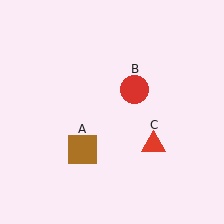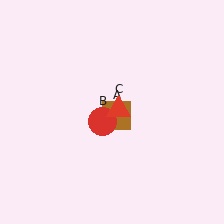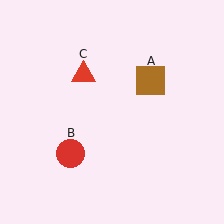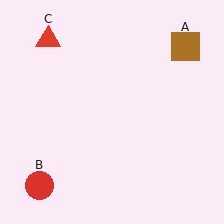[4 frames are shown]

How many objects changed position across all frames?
3 objects changed position: brown square (object A), red circle (object B), red triangle (object C).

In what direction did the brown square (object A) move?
The brown square (object A) moved up and to the right.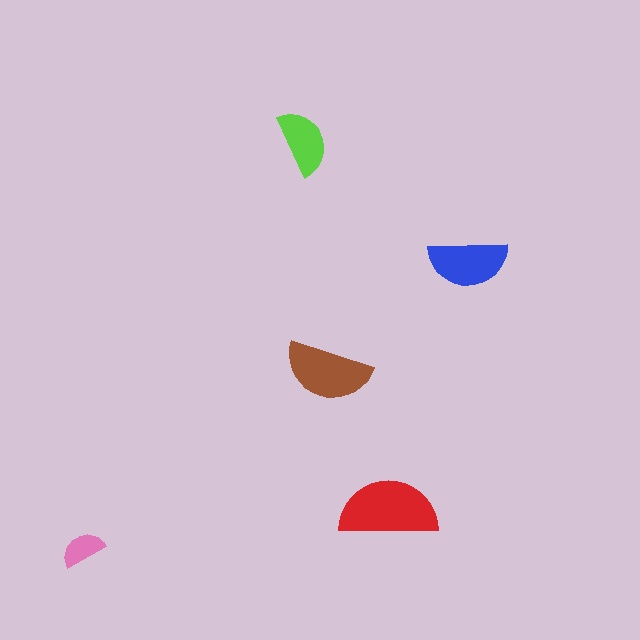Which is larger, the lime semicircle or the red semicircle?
The red one.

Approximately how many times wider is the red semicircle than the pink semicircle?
About 2 times wider.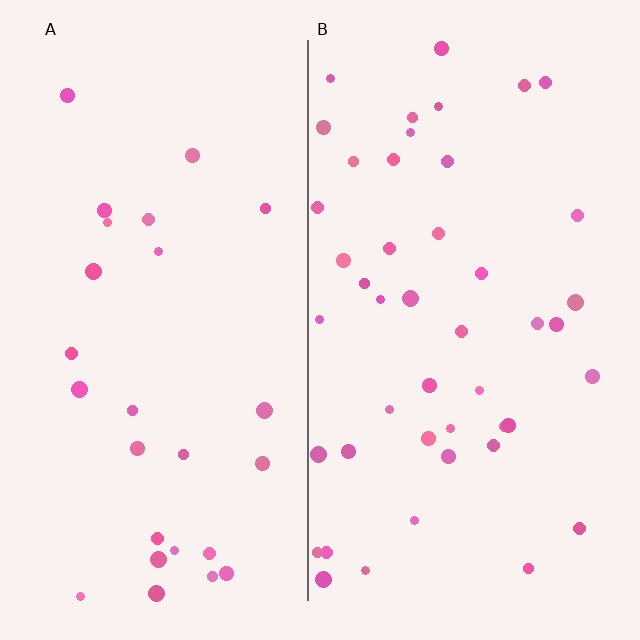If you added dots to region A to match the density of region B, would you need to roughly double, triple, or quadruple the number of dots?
Approximately double.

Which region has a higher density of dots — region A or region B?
B (the right).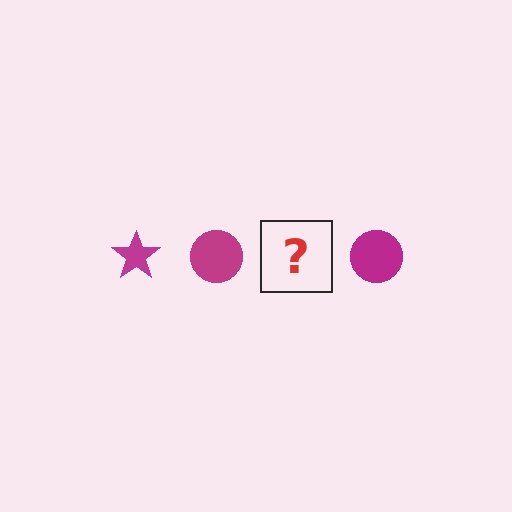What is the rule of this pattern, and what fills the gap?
The rule is that the pattern cycles through star, circle shapes in magenta. The gap should be filled with a magenta star.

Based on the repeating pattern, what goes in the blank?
The blank should be a magenta star.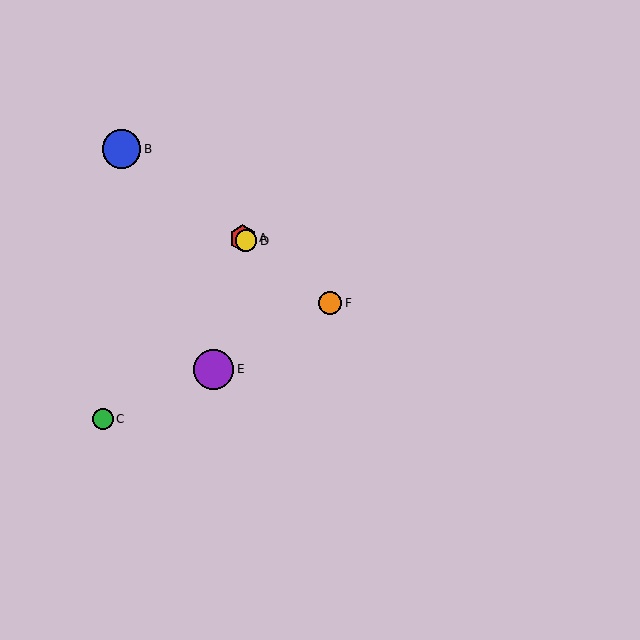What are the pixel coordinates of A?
Object A is at (243, 238).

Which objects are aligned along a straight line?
Objects A, B, D, F are aligned along a straight line.